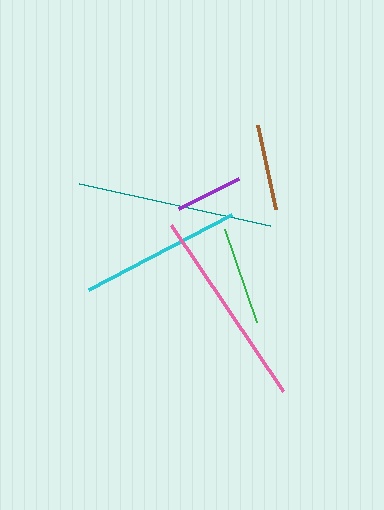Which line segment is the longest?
The pink line is the longest at approximately 200 pixels.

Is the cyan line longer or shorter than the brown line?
The cyan line is longer than the brown line.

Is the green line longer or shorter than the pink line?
The pink line is longer than the green line.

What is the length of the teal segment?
The teal segment is approximately 196 pixels long.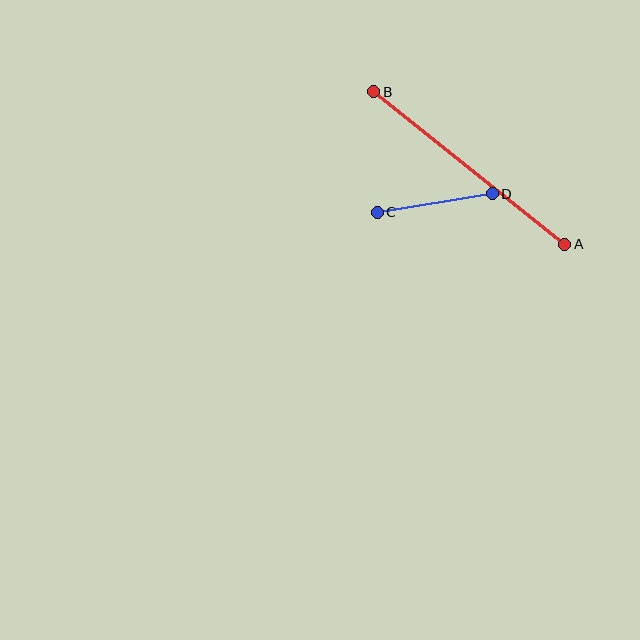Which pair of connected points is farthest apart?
Points A and B are farthest apart.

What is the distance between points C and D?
The distance is approximately 117 pixels.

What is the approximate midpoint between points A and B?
The midpoint is at approximately (469, 168) pixels.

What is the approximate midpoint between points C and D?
The midpoint is at approximately (435, 203) pixels.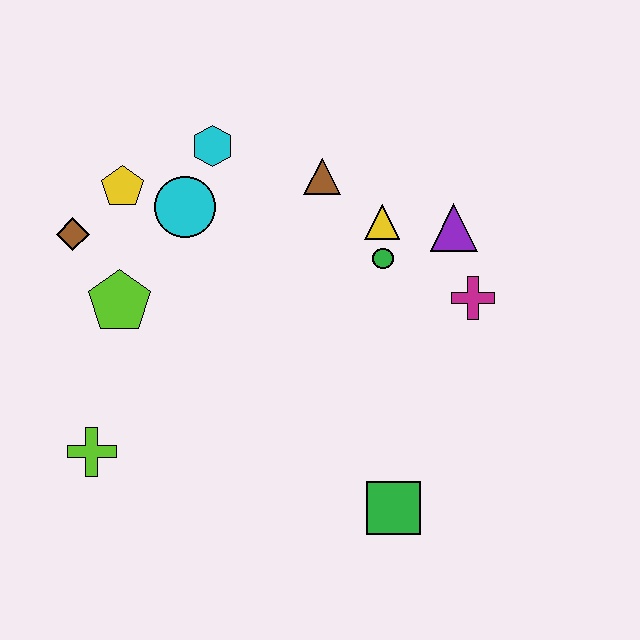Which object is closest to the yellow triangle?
The green circle is closest to the yellow triangle.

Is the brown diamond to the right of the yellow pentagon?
No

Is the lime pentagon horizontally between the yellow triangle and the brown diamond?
Yes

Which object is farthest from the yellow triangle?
The lime cross is farthest from the yellow triangle.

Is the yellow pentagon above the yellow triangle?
Yes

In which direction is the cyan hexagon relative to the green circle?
The cyan hexagon is to the left of the green circle.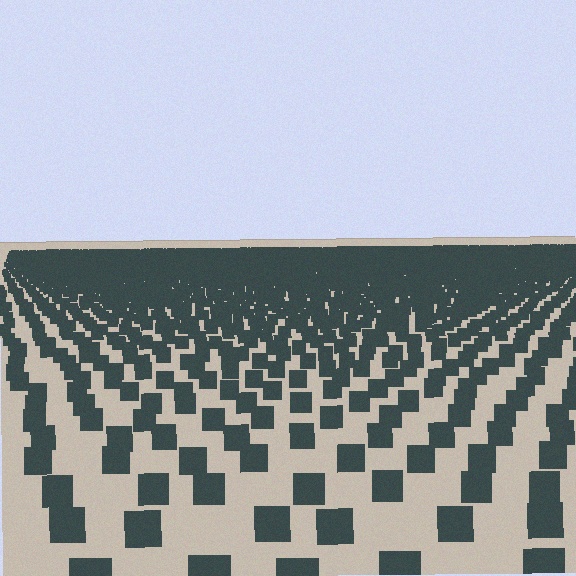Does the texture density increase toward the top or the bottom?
Density increases toward the top.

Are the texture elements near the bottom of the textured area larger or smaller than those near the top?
Larger. Near the bottom, elements are closer to the viewer and appear at a bigger on-screen size.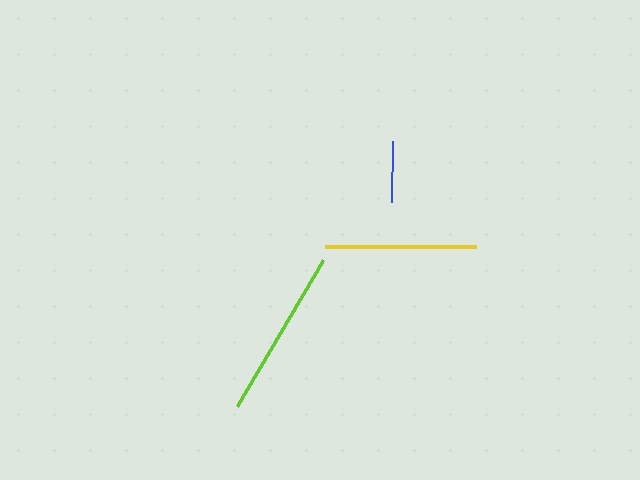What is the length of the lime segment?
The lime segment is approximately 169 pixels long.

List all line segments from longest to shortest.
From longest to shortest: lime, yellow, blue.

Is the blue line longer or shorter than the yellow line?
The yellow line is longer than the blue line.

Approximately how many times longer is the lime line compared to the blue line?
The lime line is approximately 2.7 times the length of the blue line.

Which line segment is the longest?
The lime line is the longest at approximately 169 pixels.